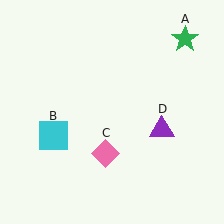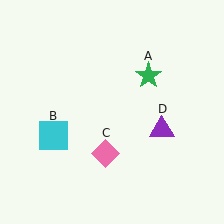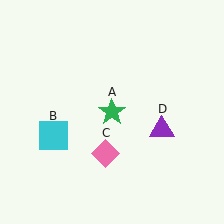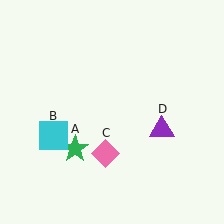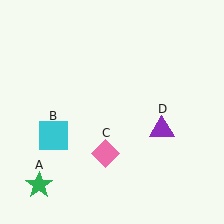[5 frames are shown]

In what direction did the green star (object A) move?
The green star (object A) moved down and to the left.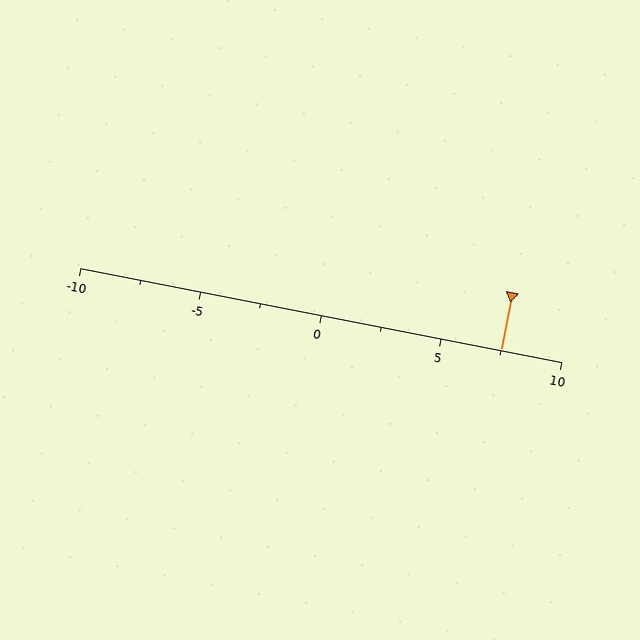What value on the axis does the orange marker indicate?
The marker indicates approximately 7.5.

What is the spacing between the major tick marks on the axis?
The major ticks are spaced 5 apart.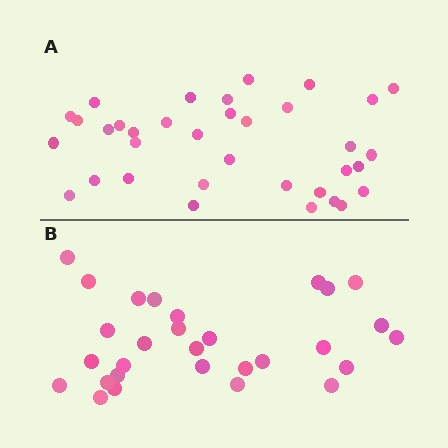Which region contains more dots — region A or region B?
Region A (the top region) has more dots.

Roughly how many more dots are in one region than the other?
Region A has about 6 more dots than region B.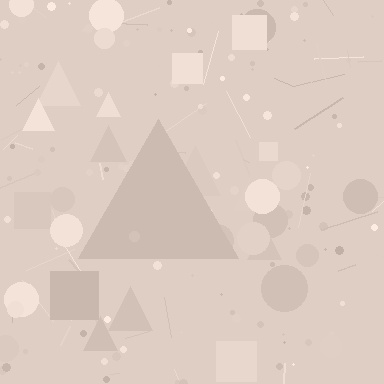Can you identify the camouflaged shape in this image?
The camouflaged shape is a triangle.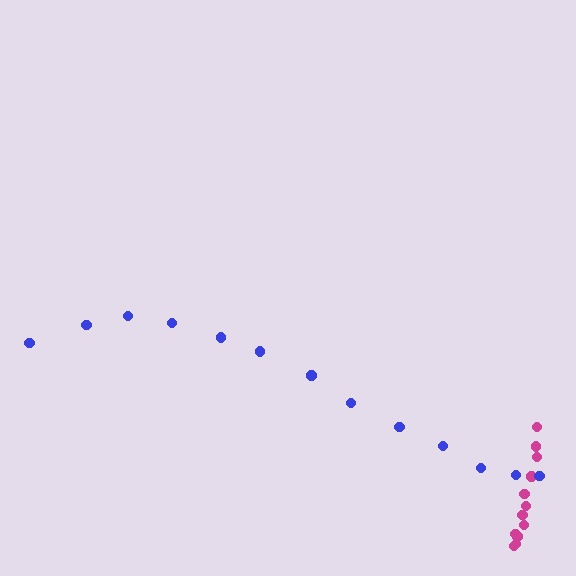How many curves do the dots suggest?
There are 2 distinct paths.